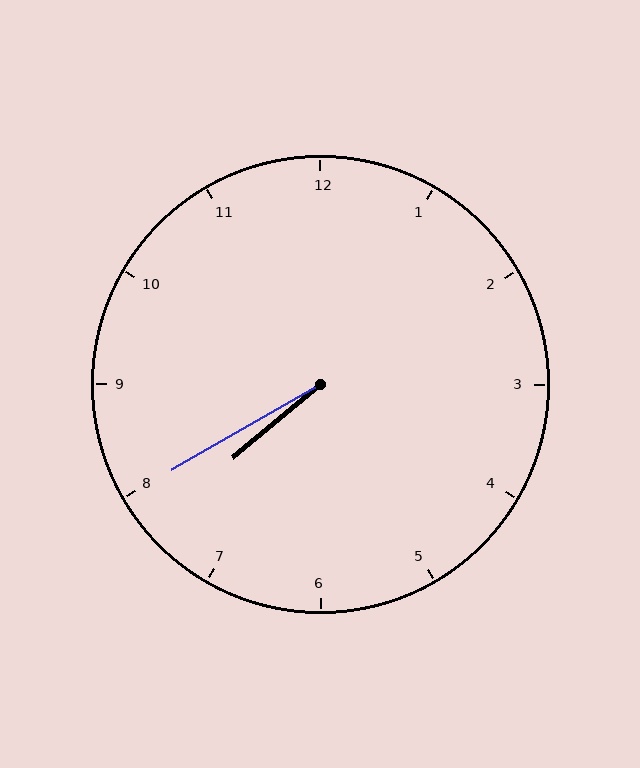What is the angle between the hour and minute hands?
Approximately 10 degrees.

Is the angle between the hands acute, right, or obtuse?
It is acute.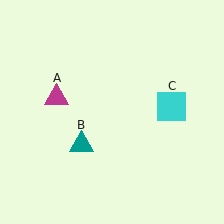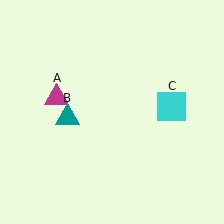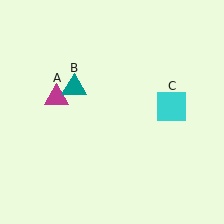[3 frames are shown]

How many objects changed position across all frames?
1 object changed position: teal triangle (object B).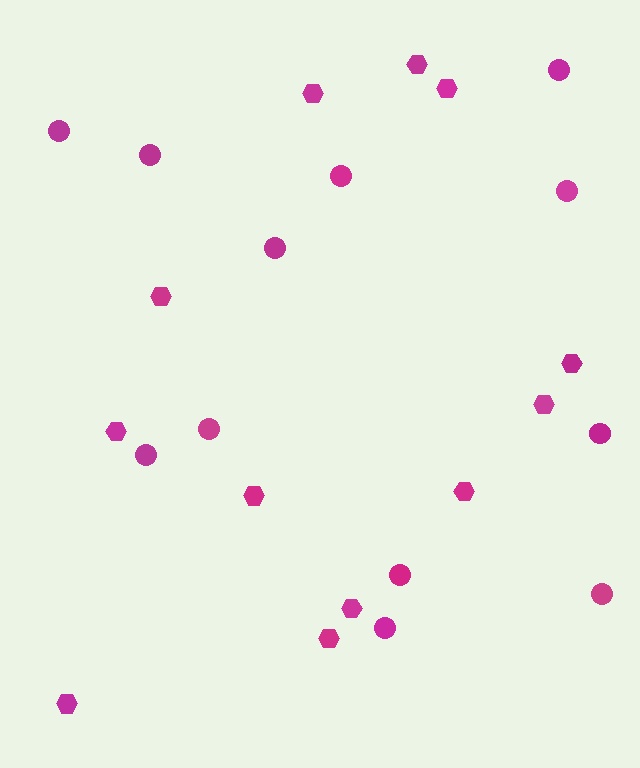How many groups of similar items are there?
There are 2 groups: one group of circles (12) and one group of hexagons (12).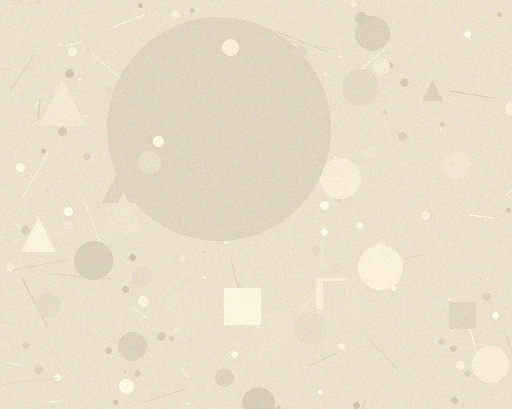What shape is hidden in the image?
A circle is hidden in the image.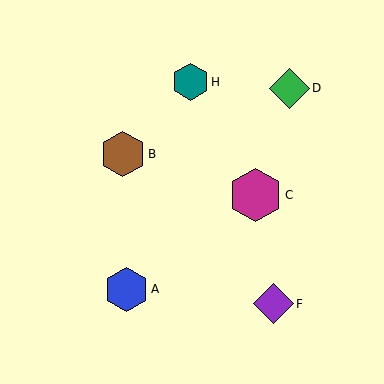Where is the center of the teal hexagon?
The center of the teal hexagon is at (190, 82).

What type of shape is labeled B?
Shape B is a brown hexagon.